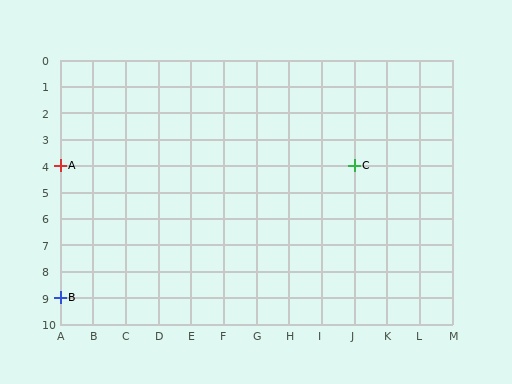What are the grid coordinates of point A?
Point A is at grid coordinates (A, 4).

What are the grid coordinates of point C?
Point C is at grid coordinates (J, 4).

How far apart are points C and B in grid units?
Points C and B are 9 columns and 5 rows apart (about 10.3 grid units diagonally).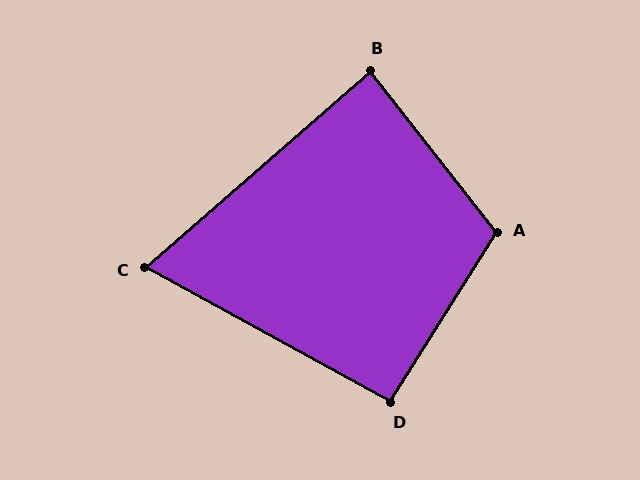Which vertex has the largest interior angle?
A, at approximately 110 degrees.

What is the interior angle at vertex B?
Approximately 87 degrees (approximately right).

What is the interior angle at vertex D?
Approximately 93 degrees (approximately right).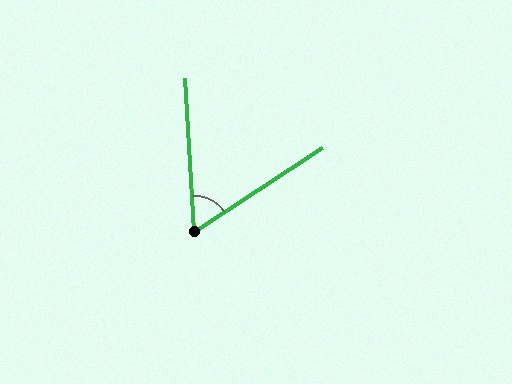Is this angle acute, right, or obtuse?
It is acute.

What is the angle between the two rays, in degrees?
Approximately 60 degrees.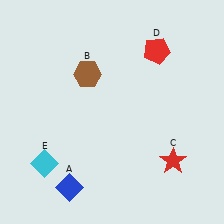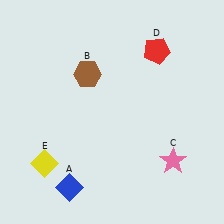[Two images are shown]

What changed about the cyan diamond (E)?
In Image 1, E is cyan. In Image 2, it changed to yellow.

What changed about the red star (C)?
In Image 1, C is red. In Image 2, it changed to pink.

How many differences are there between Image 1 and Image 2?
There are 2 differences between the two images.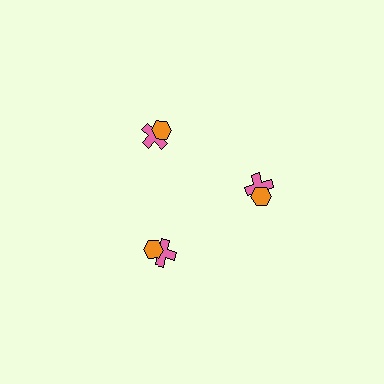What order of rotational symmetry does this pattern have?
This pattern has 3-fold rotational symmetry.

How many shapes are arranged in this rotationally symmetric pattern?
There are 6 shapes, arranged in 3 groups of 2.